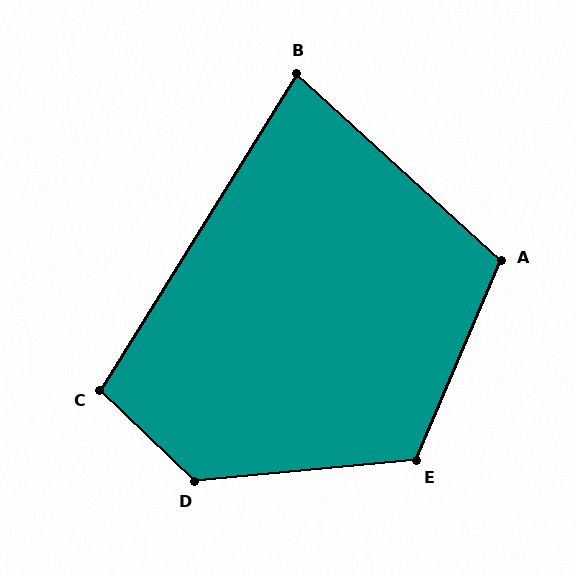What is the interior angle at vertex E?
Approximately 119 degrees (obtuse).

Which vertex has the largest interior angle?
D, at approximately 131 degrees.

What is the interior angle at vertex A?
Approximately 110 degrees (obtuse).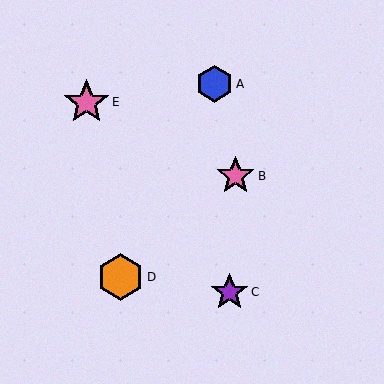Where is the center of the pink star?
The center of the pink star is at (236, 176).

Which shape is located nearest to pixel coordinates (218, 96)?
The blue hexagon (labeled A) at (214, 84) is nearest to that location.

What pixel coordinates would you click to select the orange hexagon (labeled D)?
Click at (121, 277) to select the orange hexagon D.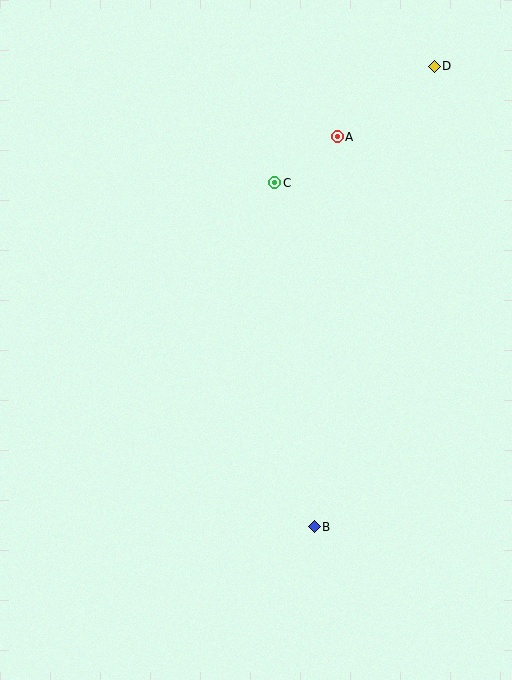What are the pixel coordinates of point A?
Point A is at (337, 137).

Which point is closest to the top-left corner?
Point C is closest to the top-left corner.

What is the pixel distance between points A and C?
The distance between A and C is 78 pixels.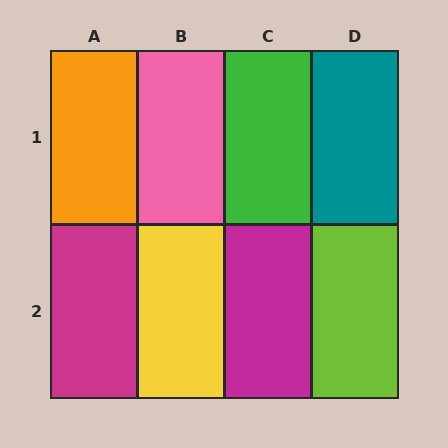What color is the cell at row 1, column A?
Orange.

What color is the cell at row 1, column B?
Pink.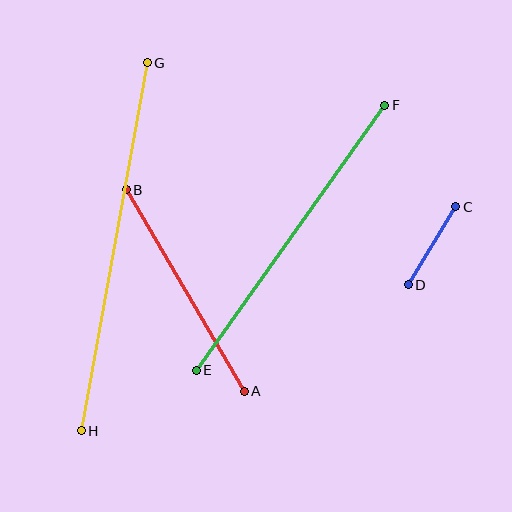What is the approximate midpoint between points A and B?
The midpoint is at approximately (185, 290) pixels.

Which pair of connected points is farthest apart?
Points G and H are farthest apart.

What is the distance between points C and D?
The distance is approximately 91 pixels.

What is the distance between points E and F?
The distance is approximately 325 pixels.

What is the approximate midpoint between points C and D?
The midpoint is at approximately (432, 246) pixels.